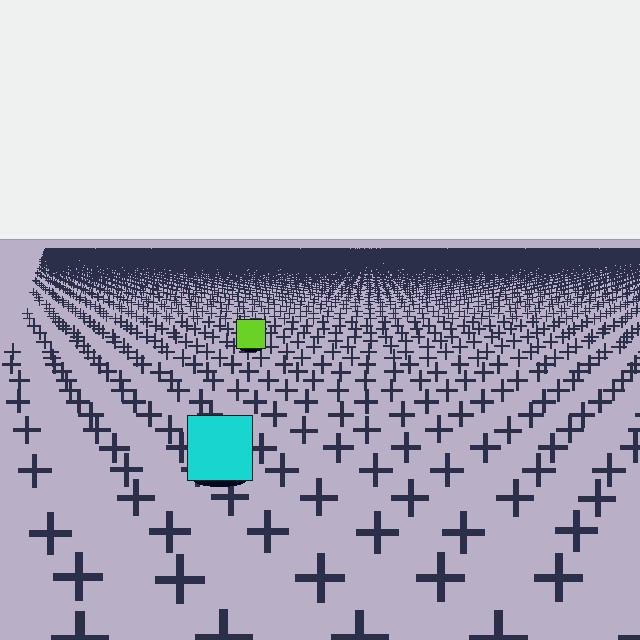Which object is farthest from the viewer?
The lime square is farthest from the viewer. It appears smaller and the ground texture around it is denser.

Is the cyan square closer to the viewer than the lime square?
Yes. The cyan square is closer — you can tell from the texture gradient: the ground texture is coarser near it.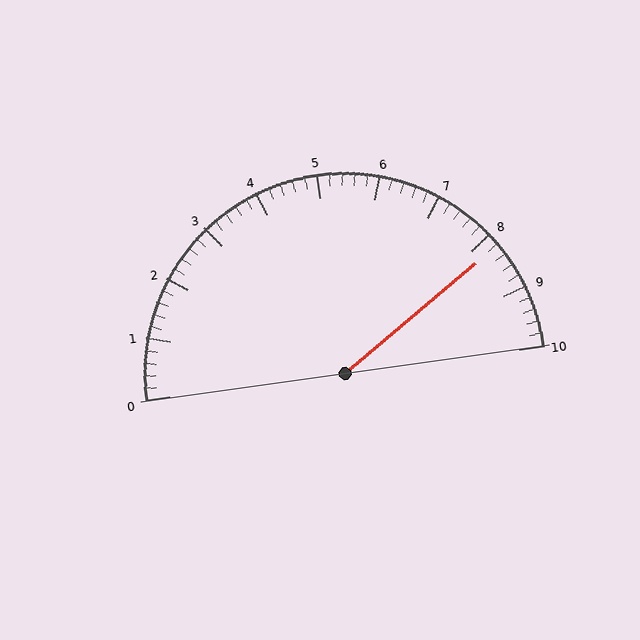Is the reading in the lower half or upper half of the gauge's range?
The reading is in the upper half of the range (0 to 10).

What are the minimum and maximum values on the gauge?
The gauge ranges from 0 to 10.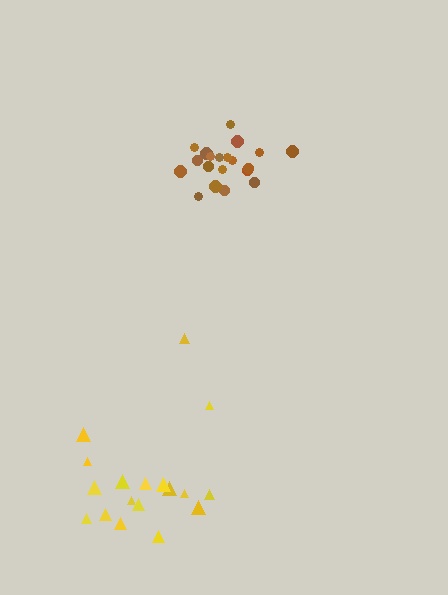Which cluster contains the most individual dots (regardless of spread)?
Brown (20).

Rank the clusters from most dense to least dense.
brown, yellow.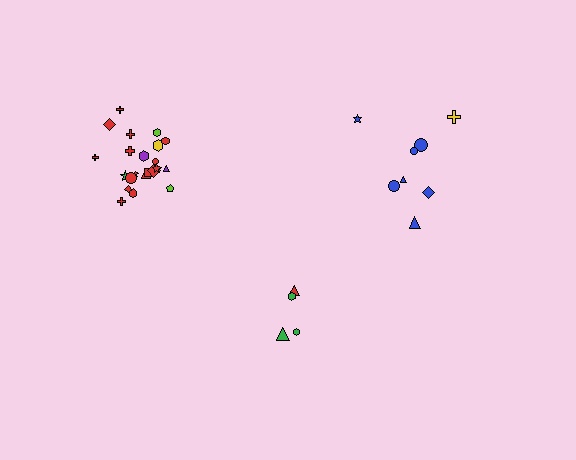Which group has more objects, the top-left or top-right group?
The top-left group.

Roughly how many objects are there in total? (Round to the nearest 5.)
Roughly 35 objects in total.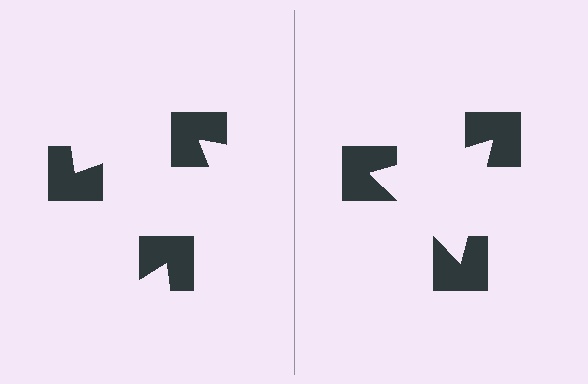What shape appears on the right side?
An illusory triangle.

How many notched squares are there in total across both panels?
6 — 3 on each side.